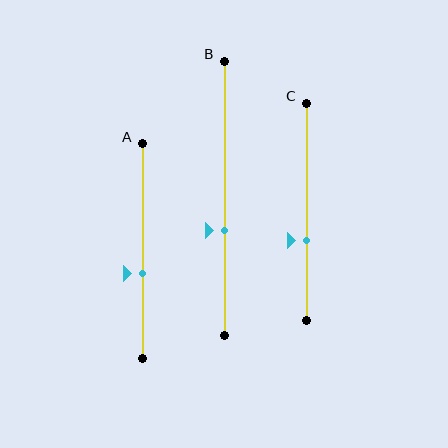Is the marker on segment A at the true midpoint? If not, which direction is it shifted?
No, the marker on segment A is shifted downward by about 10% of the segment length.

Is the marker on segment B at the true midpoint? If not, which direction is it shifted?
No, the marker on segment B is shifted downward by about 12% of the segment length.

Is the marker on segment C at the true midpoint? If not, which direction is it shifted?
No, the marker on segment C is shifted downward by about 13% of the segment length.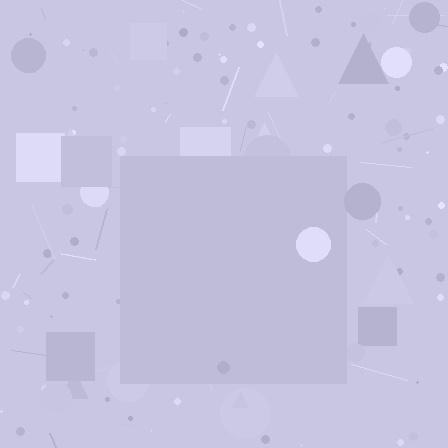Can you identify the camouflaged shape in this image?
The camouflaged shape is a square.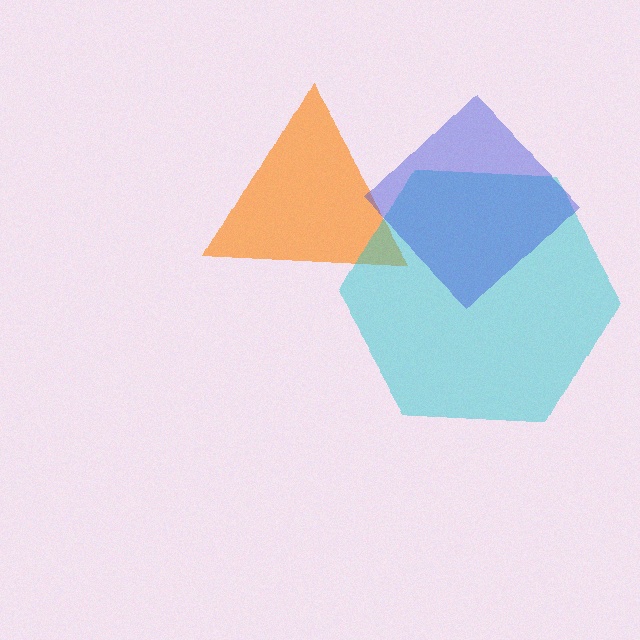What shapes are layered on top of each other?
The layered shapes are: an orange triangle, a cyan hexagon, a blue diamond.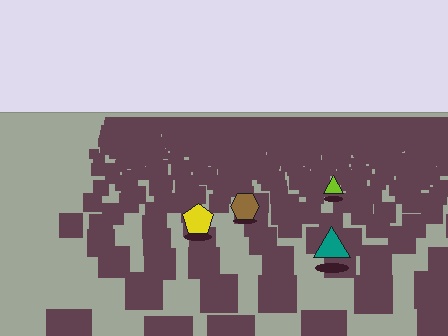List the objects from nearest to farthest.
From nearest to farthest: the teal triangle, the yellow pentagon, the brown hexagon, the lime triangle.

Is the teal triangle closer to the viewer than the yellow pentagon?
Yes. The teal triangle is closer — you can tell from the texture gradient: the ground texture is coarser near it.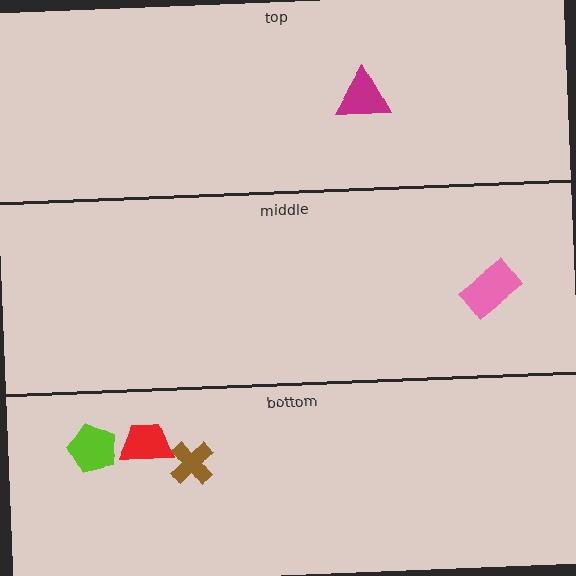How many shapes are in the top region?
1.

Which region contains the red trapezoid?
The bottom region.